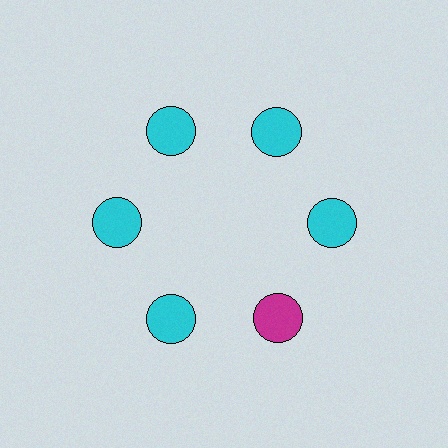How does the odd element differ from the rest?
It has a different color: magenta instead of cyan.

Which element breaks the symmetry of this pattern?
The magenta circle at roughly the 5 o'clock position breaks the symmetry. All other shapes are cyan circles.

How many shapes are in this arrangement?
There are 6 shapes arranged in a ring pattern.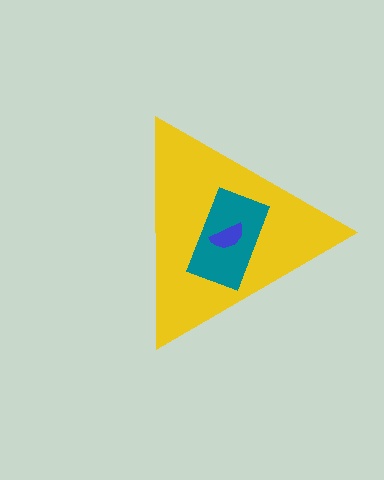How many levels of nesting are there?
3.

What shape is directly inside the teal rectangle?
The blue semicircle.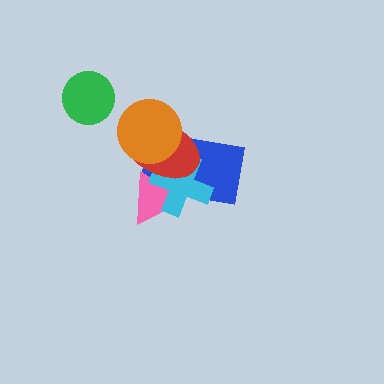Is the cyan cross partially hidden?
Yes, it is partially covered by another shape.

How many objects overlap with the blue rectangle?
4 objects overlap with the blue rectangle.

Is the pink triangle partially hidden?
Yes, it is partially covered by another shape.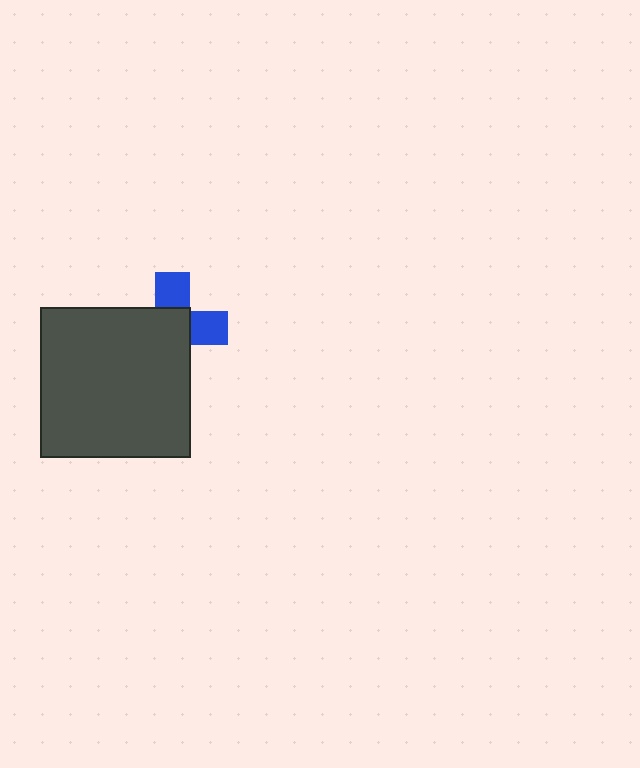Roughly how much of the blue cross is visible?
A small part of it is visible (roughly 38%).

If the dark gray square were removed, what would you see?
You would see the complete blue cross.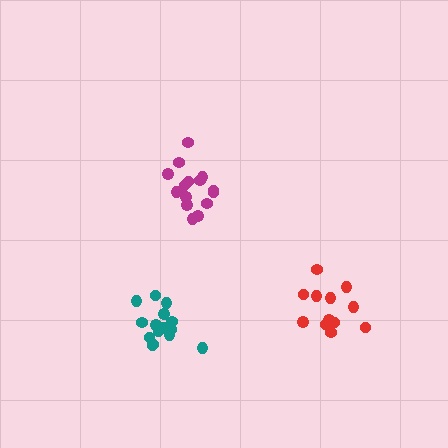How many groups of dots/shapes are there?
There are 3 groups.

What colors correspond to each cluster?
The clusters are colored: teal, magenta, red.